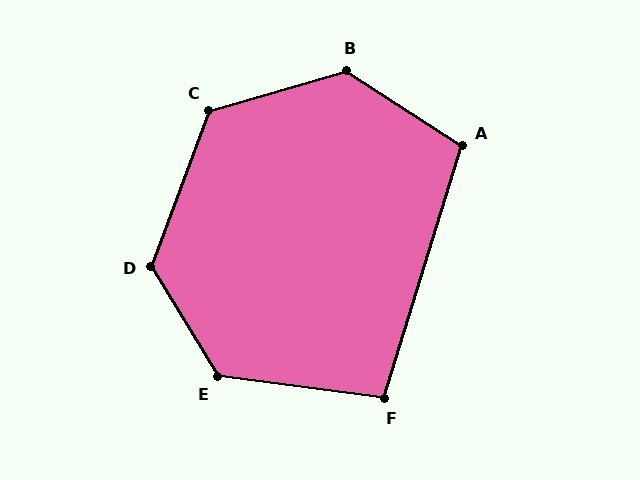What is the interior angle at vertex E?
Approximately 128 degrees (obtuse).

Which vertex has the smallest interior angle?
F, at approximately 100 degrees.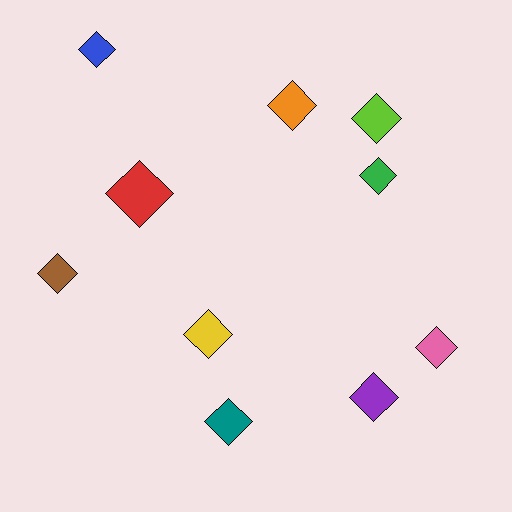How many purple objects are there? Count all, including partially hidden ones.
There is 1 purple object.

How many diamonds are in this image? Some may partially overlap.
There are 10 diamonds.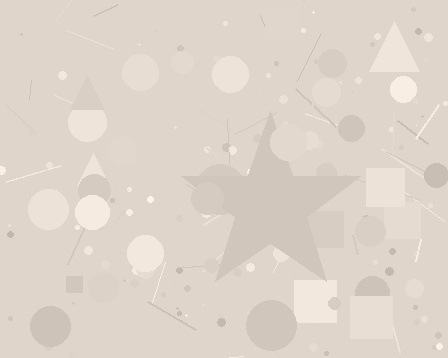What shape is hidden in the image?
A star is hidden in the image.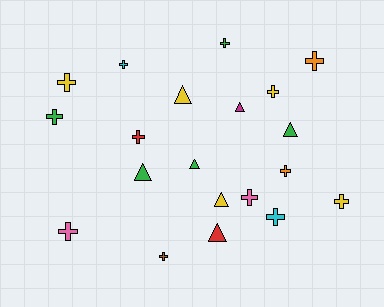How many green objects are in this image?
There are 5 green objects.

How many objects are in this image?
There are 20 objects.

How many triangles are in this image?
There are 7 triangles.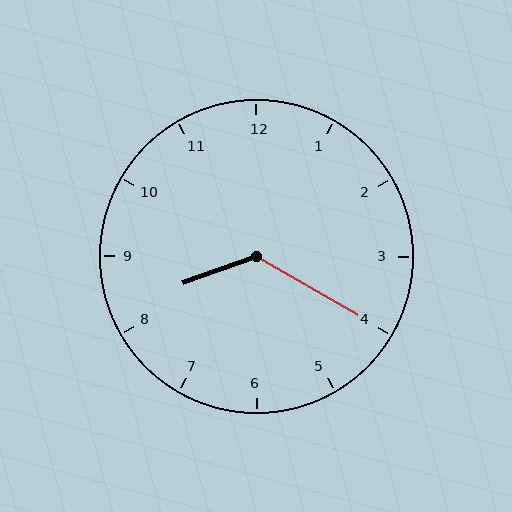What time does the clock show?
8:20.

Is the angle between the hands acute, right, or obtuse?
It is obtuse.